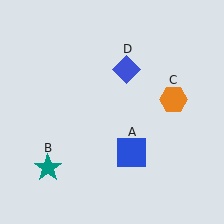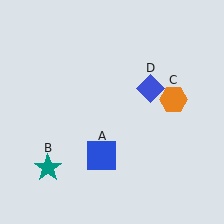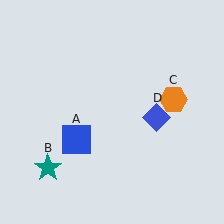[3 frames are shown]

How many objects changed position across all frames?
2 objects changed position: blue square (object A), blue diamond (object D).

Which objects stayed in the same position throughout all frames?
Teal star (object B) and orange hexagon (object C) remained stationary.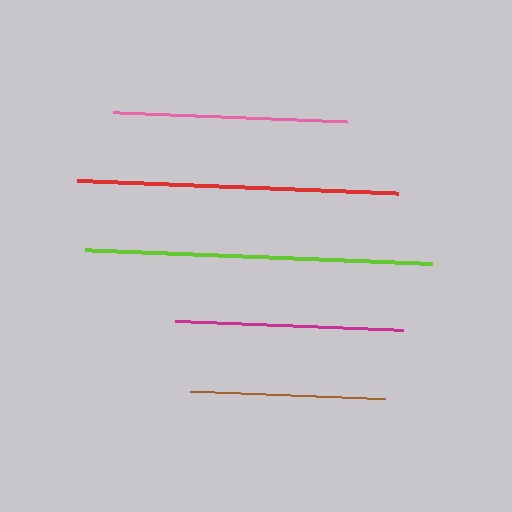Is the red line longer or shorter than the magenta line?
The red line is longer than the magenta line.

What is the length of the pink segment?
The pink segment is approximately 234 pixels long.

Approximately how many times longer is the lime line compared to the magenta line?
The lime line is approximately 1.5 times the length of the magenta line.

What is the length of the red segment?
The red segment is approximately 321 pixels long.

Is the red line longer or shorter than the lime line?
The lime line is longer than the red line.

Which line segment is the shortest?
The brown line is the shortest at approximately 196 pixels.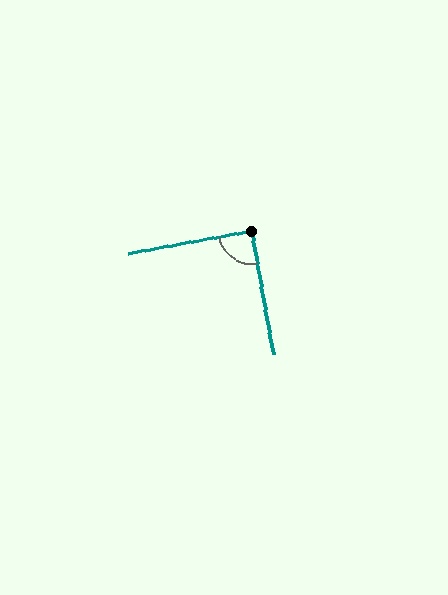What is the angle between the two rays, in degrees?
Approximately 89 degrees.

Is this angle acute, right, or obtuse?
It is approximately a right angle.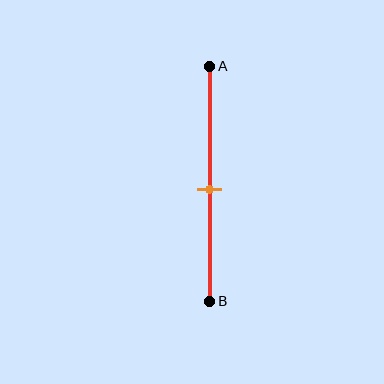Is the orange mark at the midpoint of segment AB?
Yes, the mark is approximately at the midpoint.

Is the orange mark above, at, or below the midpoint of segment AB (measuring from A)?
The orange mark is approximately at the midpoint of segment AB.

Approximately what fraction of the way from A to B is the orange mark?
The orange mark is approximately 50% of the way from A to B.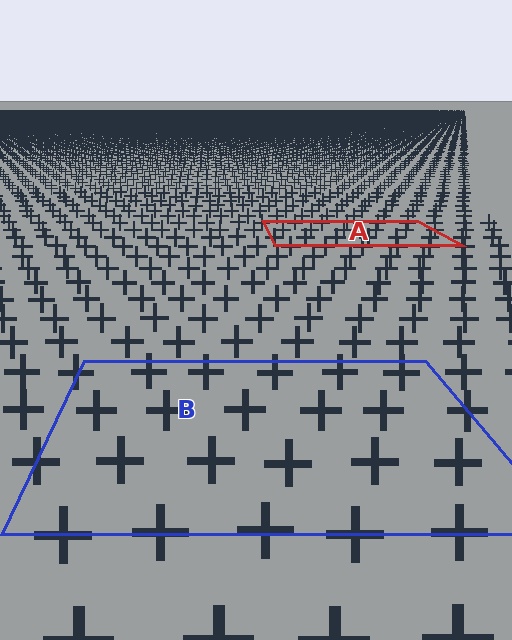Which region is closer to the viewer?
Region B is closer. The texture elements there are larger and more spread out.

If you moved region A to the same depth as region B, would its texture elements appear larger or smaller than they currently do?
They would appear larger. At a closer depth, the same texture elements are projected at a bigger on-screen size.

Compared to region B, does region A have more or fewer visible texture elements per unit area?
Region A has more texture elements per unit area — they are packed more densely because it is farther away.